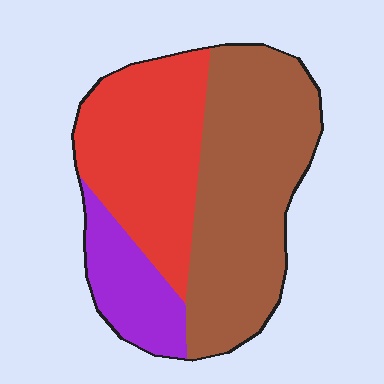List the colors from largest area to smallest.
From largest to smallest: brown, red, purple.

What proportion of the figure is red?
Red takes up between a quarter and a half of the figure.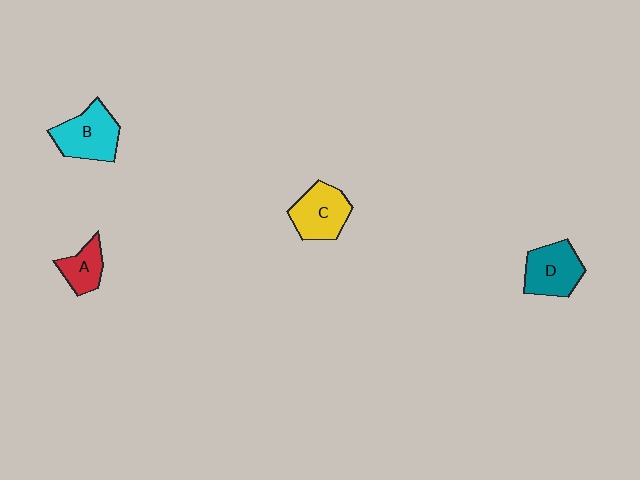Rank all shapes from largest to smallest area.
From largest to smallest: B (cyan), D (teal), C (yellow), A (red).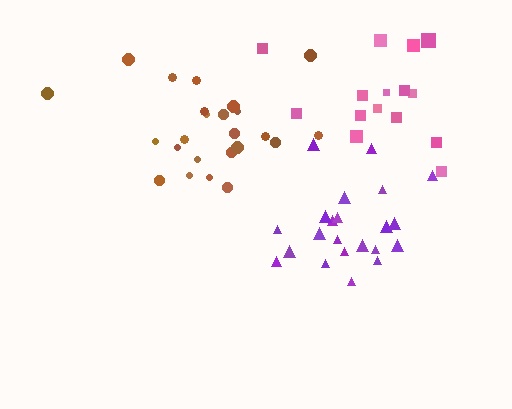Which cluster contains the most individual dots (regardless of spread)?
Brown (24).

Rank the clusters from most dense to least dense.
purple, brown, pink.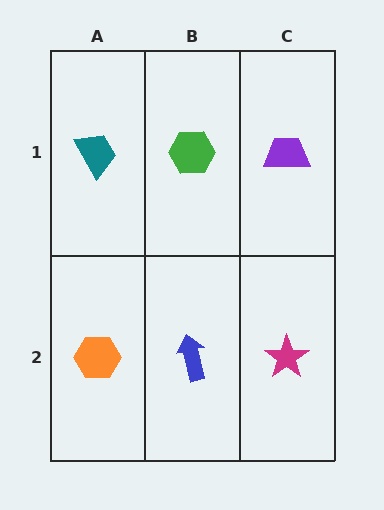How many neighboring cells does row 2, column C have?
2.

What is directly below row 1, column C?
A magenta star.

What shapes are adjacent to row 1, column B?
A blue arrow (row 2, column B), a teal trapezoid (row 1, column A), a purple trapezoid (row 1, column C).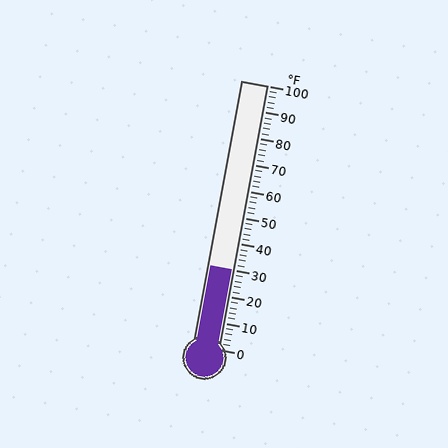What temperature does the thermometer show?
The thermometer shows approximately 30°F.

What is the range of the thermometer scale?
The thermometer scale ranges from 0°F to 100°F.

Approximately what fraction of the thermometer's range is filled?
The thermometer is filled to approximately 30% of its range.